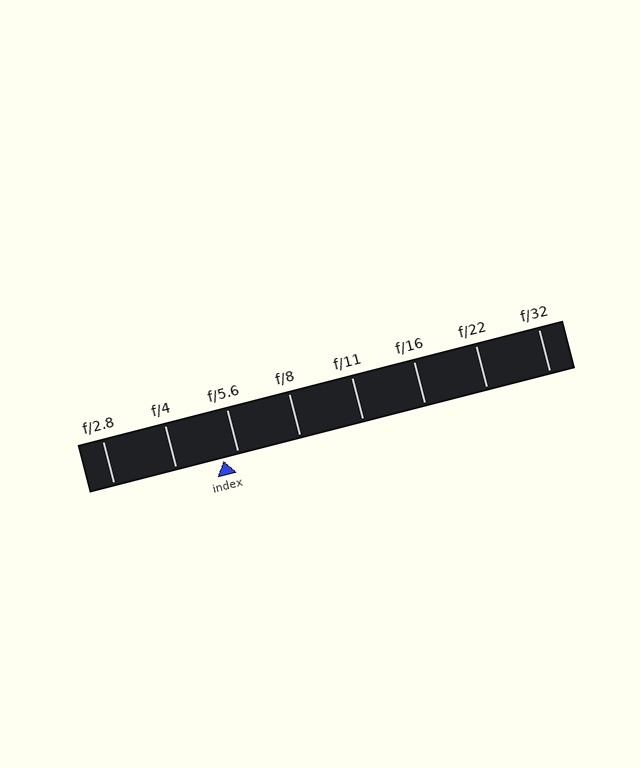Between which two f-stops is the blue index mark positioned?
The index mark is between f/4 and f/5.6.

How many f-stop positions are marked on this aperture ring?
There are 8 f-stop positions marked.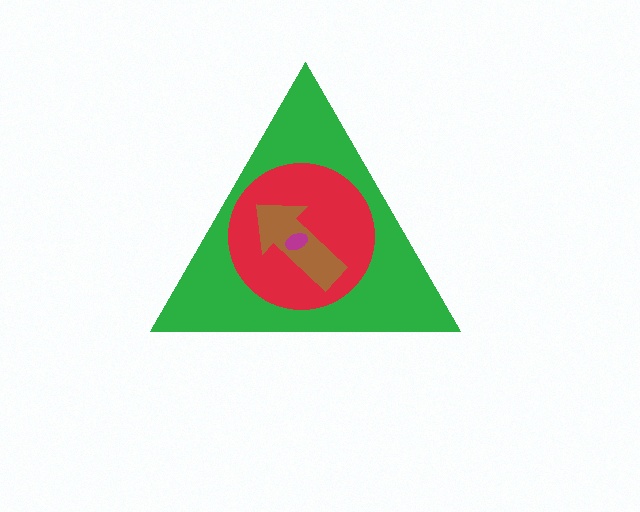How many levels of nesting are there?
4.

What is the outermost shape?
The green triangle.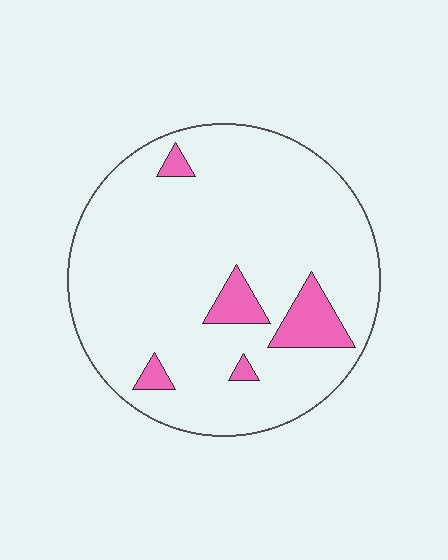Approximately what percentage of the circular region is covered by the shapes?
Approximately 10%.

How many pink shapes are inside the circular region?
5.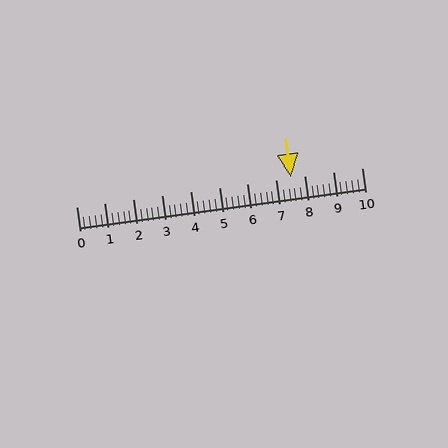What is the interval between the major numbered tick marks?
The major tick marks are spaced 1 units apart.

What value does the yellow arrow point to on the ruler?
The yellow arrow points to approximately 7.5.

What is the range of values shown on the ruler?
The ruler shows values from 0 to 10.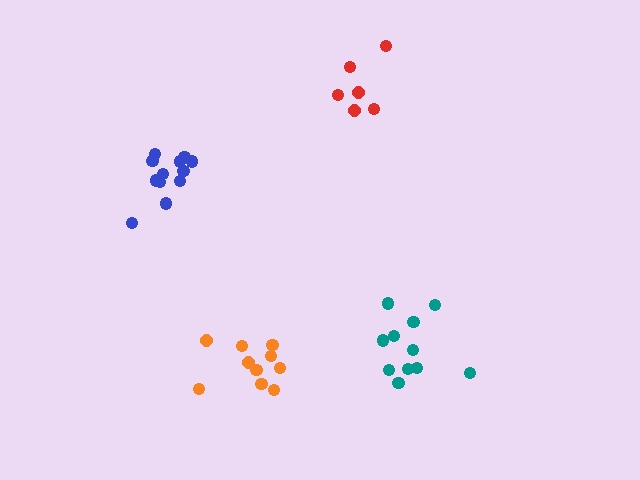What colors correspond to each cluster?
The clusters are colored: blue, orange, red, teal.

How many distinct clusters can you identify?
There are 4 distinct clusters.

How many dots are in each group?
Group 1: 12 dots, Group 2: 10 dots, Group 3: 6 dots, Group 4: 11 dots (39 total).